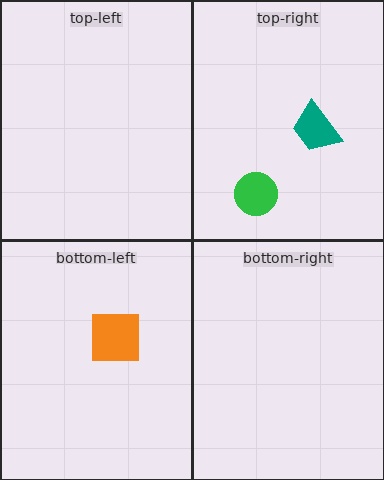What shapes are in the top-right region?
The teal trapezoid, the green circle.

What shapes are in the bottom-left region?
The orange square.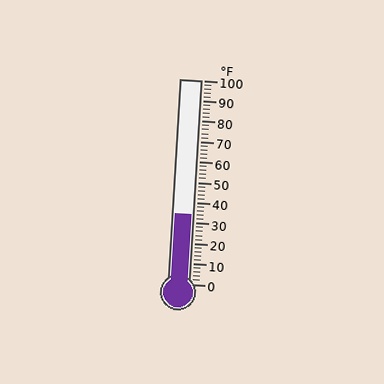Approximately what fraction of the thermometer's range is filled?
The thermometer is filled to approximately 35% of its range.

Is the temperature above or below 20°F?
The temperature is above 20°F.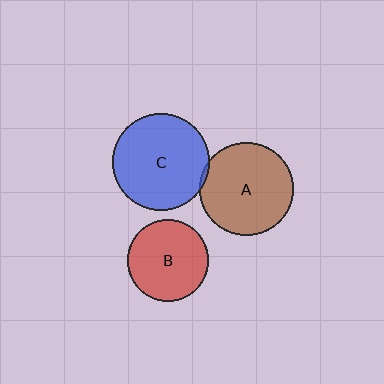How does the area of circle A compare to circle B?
Approximately 1.3 times.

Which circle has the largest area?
Circle C (blue).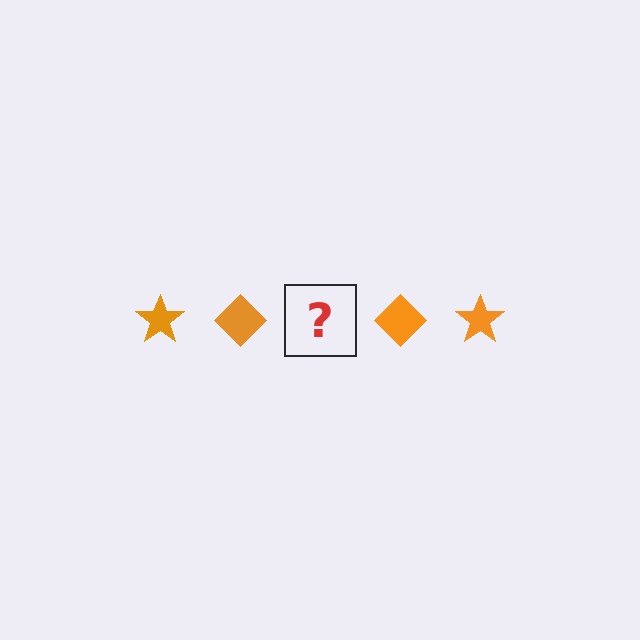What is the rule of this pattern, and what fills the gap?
The rule is that the pattern cycles through star, diamond shapes in orange. The gap should be filled with an orange star.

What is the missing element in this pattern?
The missing element is an orange star.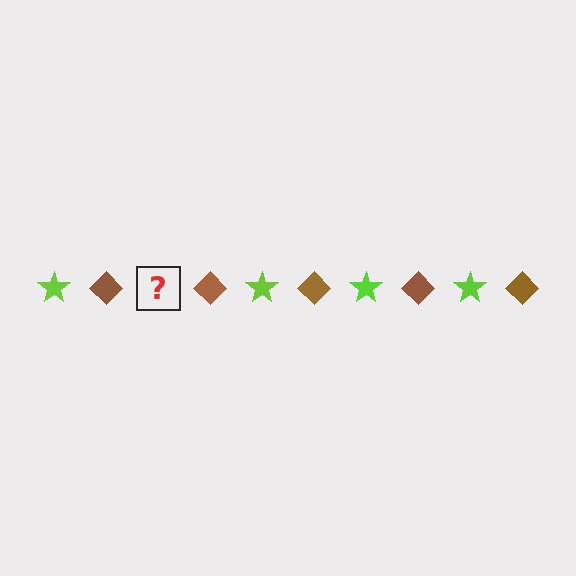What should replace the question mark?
The question mark should be replaced with a lime star.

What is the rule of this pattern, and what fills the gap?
The rule is that the pattern alternates between lime star and brown diamond. The gap should be filled with a lime star.